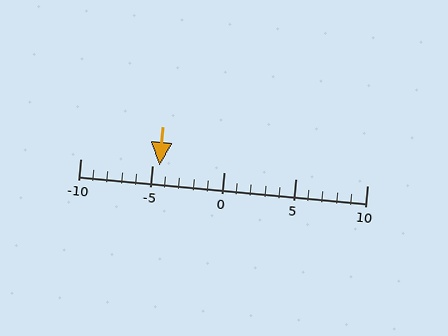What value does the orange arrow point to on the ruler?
The orange arrow points to approximately -4.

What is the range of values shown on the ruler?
The ruler shows values from -10 to 10.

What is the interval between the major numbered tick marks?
The major tick marks are spaced 5 units apart.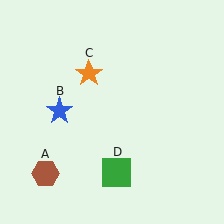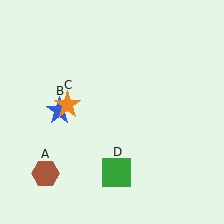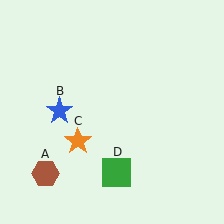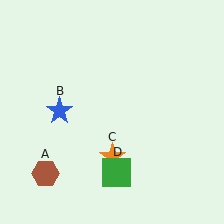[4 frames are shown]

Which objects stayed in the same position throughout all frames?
Brown hexagon (object A) and blue star (object B) and green square (object D) remained stationary.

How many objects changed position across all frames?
1 object changed position: orange star (object C).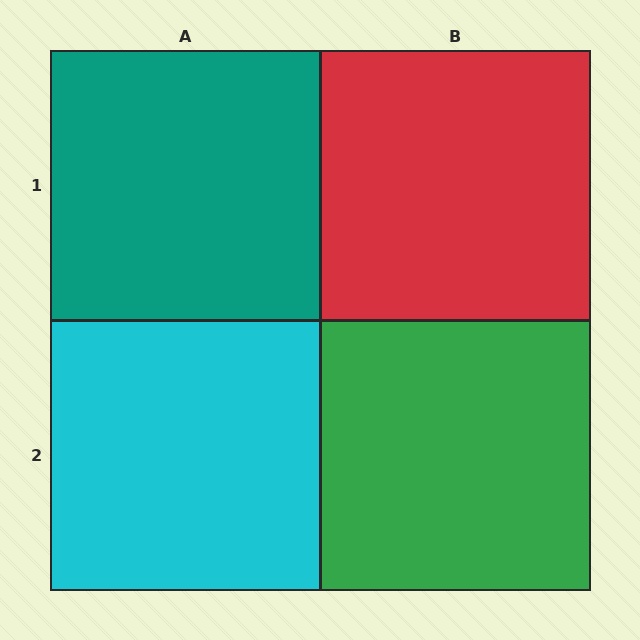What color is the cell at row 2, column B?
Green.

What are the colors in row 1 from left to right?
Teal, red.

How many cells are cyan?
1 cell is cyan.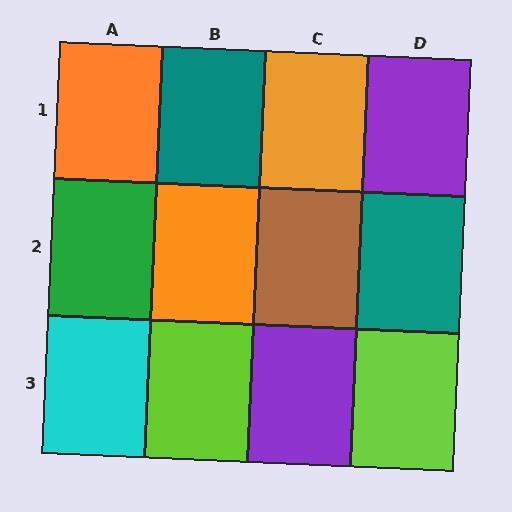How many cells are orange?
3 cells are orange.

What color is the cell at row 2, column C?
Brown.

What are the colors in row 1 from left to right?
Orange, teal, orange, purple.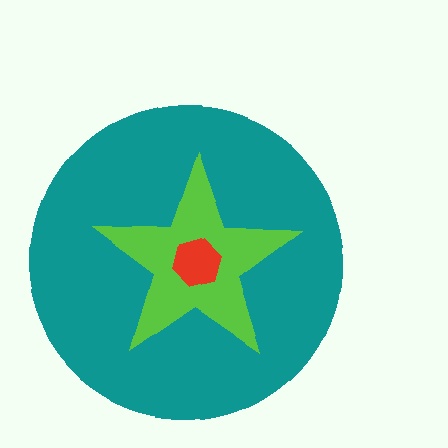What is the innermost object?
The red hexagon.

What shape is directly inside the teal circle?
The lime star.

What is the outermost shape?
The teal circle.